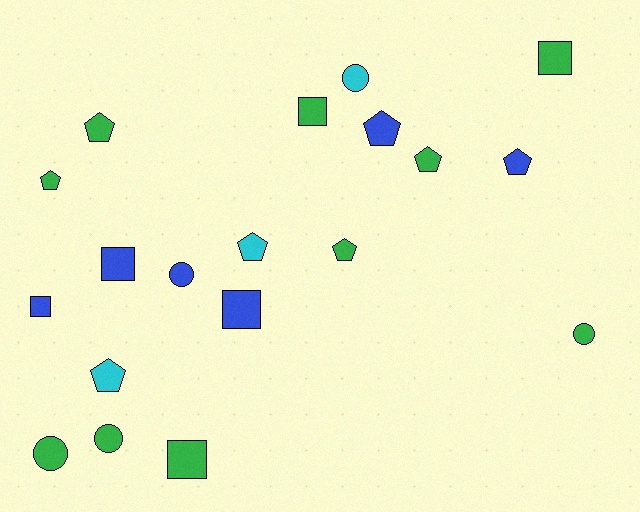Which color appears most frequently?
Green, with 10 objects.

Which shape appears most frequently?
Pentagon, with 8 objects.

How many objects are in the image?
There are 19 objects.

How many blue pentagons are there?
There are 2 blue pentagons.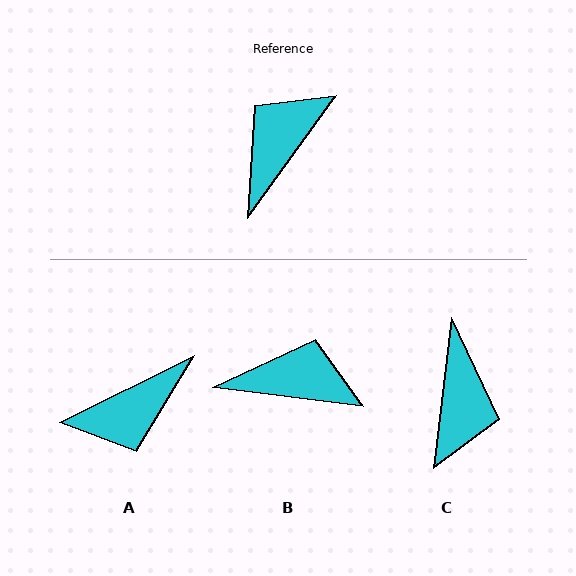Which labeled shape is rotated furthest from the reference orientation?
A, about 152 degrees away.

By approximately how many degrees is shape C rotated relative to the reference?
Approximately 151 degrees clockwise.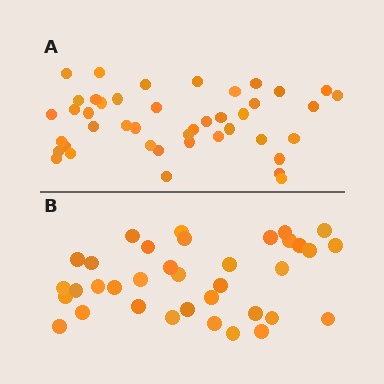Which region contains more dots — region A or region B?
Region A (the top region) has more dots.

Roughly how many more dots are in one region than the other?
Region A has roughly 8 or so more dots than region B.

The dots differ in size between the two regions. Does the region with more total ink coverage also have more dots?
No. Region B has more total ink coverage because its dots are larger, but region A actually contains more individual dots. Total area can be misleading — the number of items is what matters here.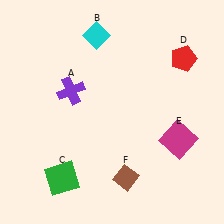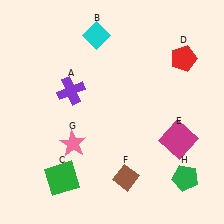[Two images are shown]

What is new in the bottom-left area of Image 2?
A pink star (G) was added in the bottom-left area of Image 2.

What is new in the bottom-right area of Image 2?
A green pentagon (H) was added in the bottom-right area of Image 2.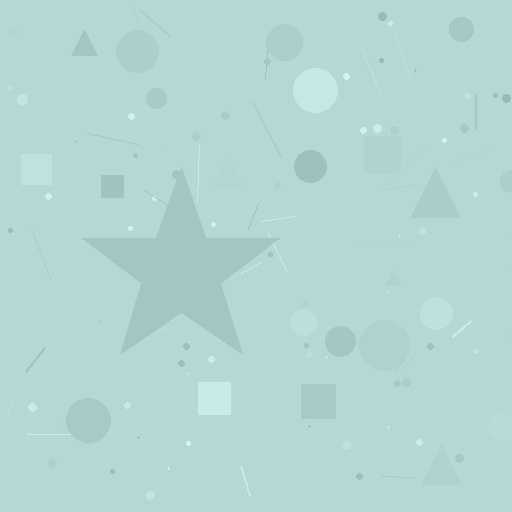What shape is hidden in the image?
A star is hidden in the image.